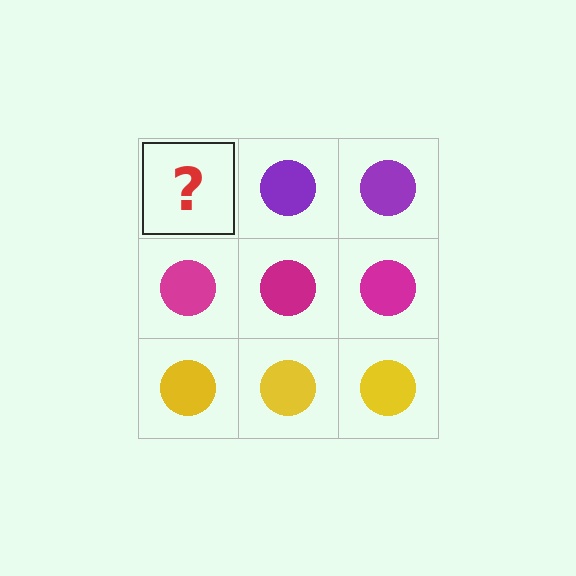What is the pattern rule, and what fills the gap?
The rule is that each row has a consistent color. The gap should be filled with a purple circle.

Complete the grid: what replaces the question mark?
The question mark should be replaced with a purple circle.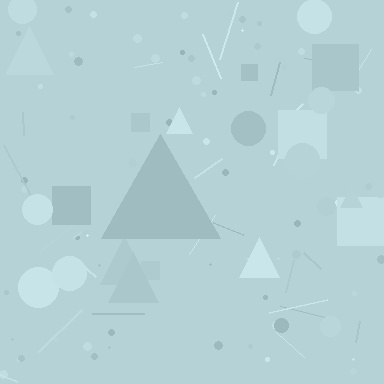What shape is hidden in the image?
A triangle is hidden in the image.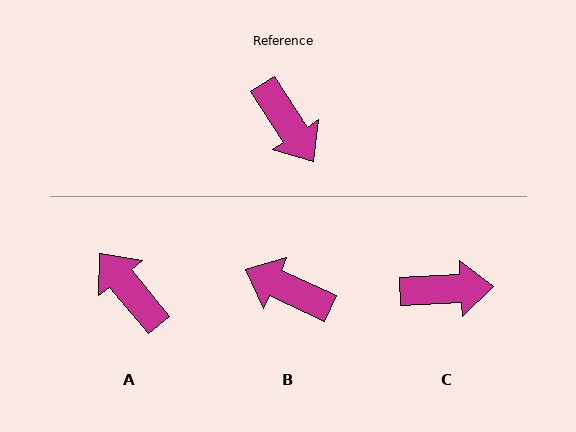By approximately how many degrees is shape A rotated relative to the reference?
Approximately 174 degrees clockwise.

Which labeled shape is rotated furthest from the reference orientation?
A, about 174 degrees away.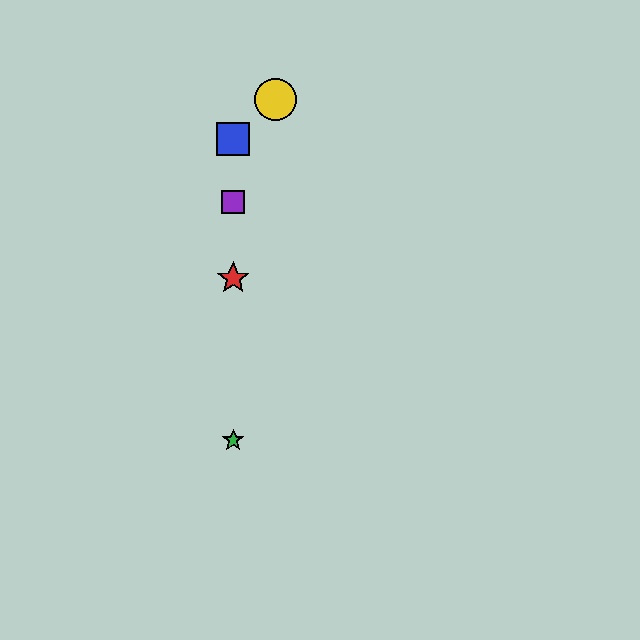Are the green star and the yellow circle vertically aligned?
No, the green star is at x≈233 and the yellow circle is at x≈276.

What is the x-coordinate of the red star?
The red star is at x≈233.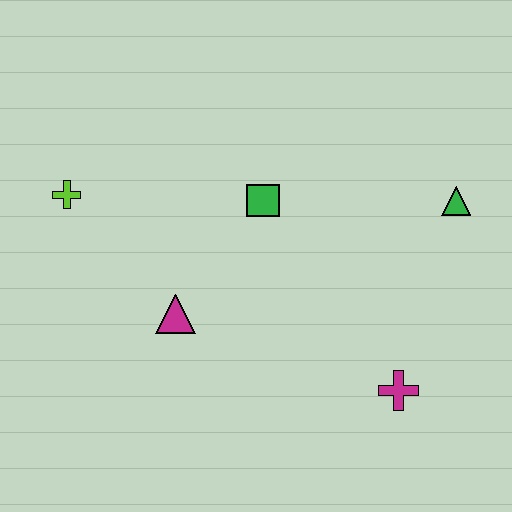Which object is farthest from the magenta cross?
The lime cross is farthest from the magenta cross.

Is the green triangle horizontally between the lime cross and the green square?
No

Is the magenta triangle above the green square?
No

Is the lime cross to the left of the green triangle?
Yes